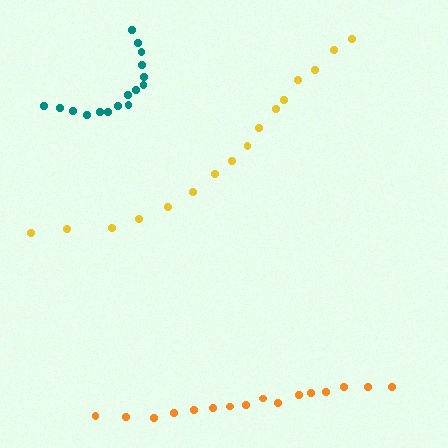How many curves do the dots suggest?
There are 3 distinct paths.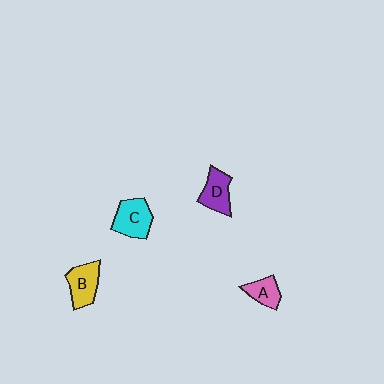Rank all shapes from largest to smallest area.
From largest to smallest: C (cyan), B (yellow), D (purple), A (pink).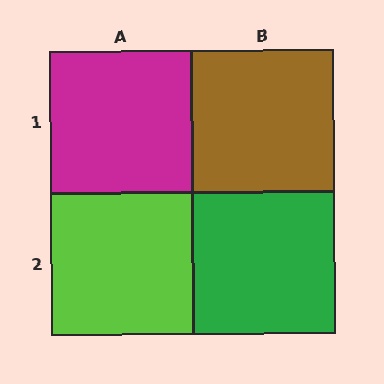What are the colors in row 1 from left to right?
Magenta, brown.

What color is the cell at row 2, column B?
Green.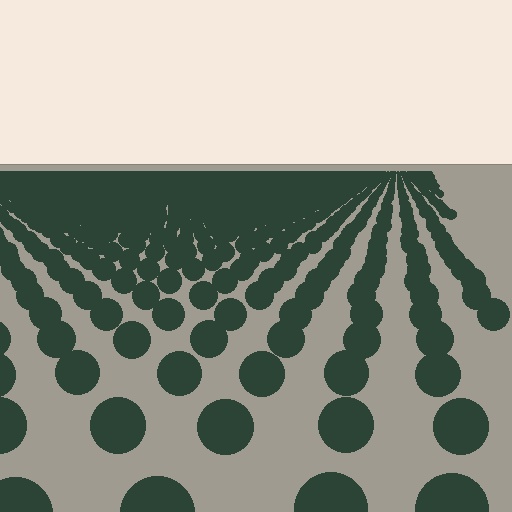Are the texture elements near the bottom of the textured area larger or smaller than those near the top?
Larger. Near the bottom, elements are closer to the viewer and appear at a bigger on-screen size.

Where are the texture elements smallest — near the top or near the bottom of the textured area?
Near the top.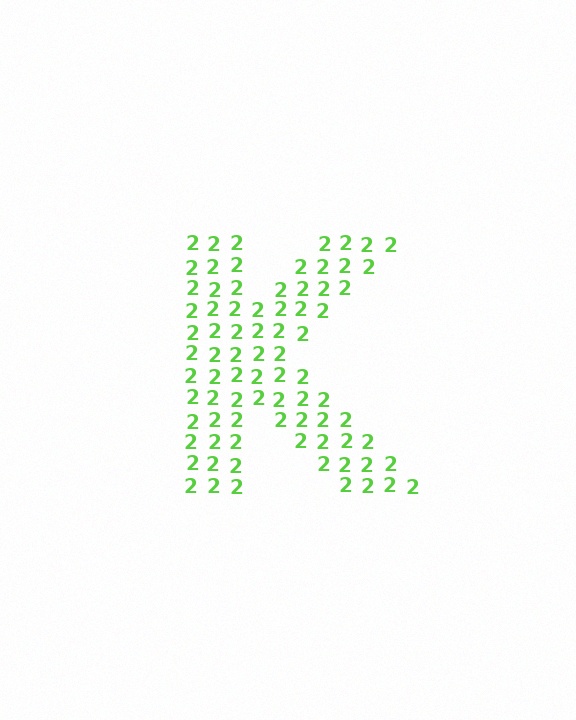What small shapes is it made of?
It is made of small digit 2's.